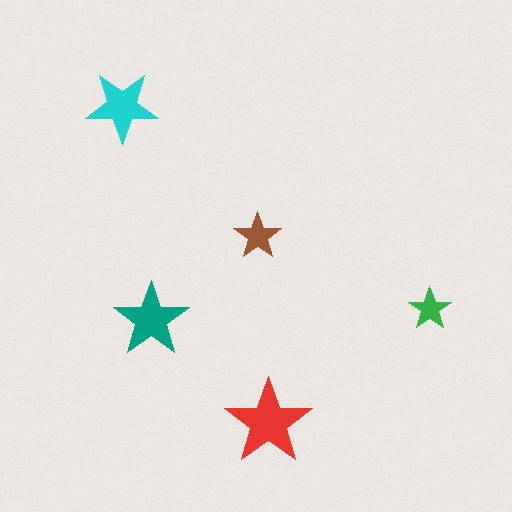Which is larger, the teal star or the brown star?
The teal one.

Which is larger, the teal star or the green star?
The teal one.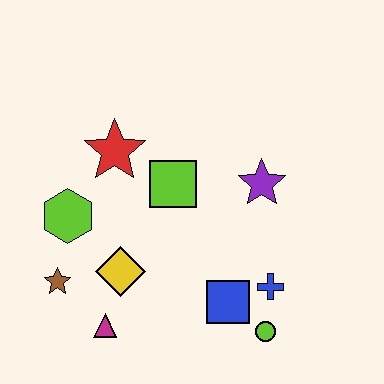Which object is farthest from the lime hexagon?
The lime circle is farthest from the lime hexagon.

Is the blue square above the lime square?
No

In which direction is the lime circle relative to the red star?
The lime circle is below the red star.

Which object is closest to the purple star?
The lime square is closest to the purple star.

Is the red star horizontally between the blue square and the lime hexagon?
Yes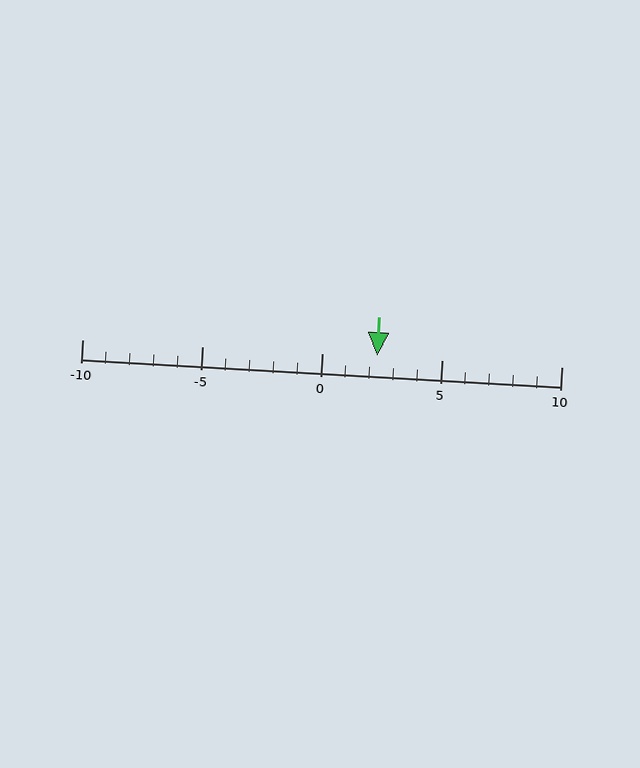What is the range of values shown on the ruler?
The ruler shows values from -10 to 10.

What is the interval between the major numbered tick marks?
The major tick marks are spaced 5 units apart.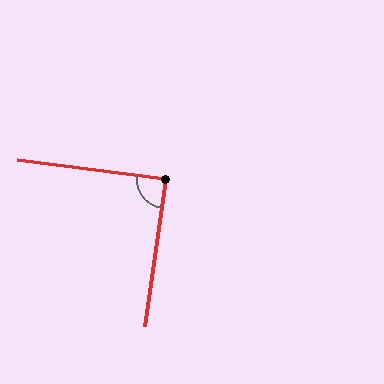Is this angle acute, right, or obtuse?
It is approximately a right angle.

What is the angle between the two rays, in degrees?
Approximately 90 degrees.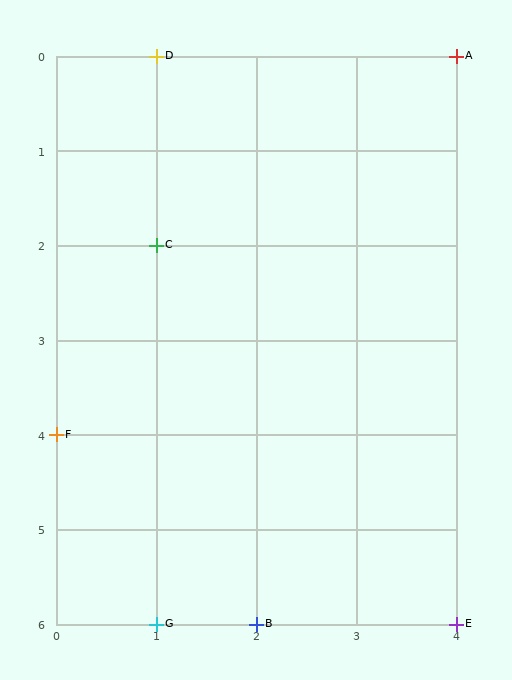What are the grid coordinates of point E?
Point E is at grid coordinates (4, 6).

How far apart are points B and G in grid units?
Points B and G are 1 column apart.